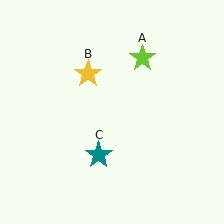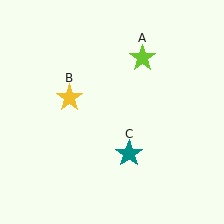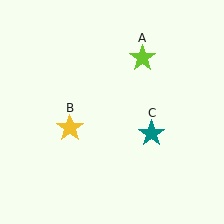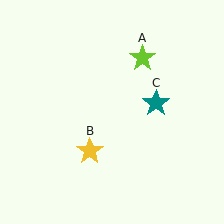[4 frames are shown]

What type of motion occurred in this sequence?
The yellow star (object B), teal star (object C) rotated counterclockwise around the center of the scene.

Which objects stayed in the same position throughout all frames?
Lime star (object A) remained stationary.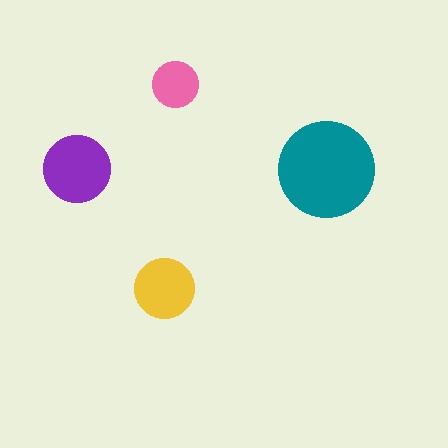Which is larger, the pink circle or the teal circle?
The teal one.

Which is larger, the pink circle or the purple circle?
The purple one.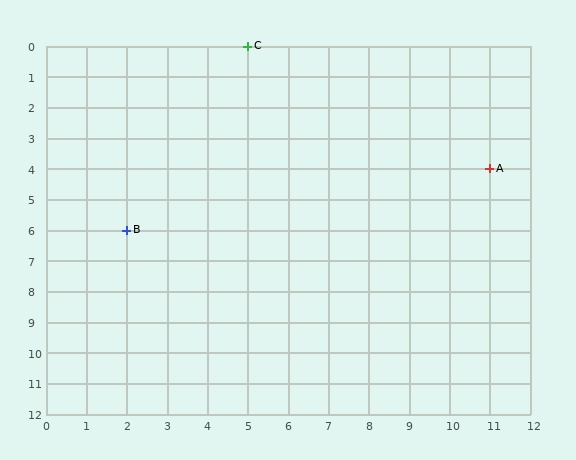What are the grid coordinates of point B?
Point B is at grid coordinates (2, 6).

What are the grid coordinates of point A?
Point A is at grid coordinates (11, 4).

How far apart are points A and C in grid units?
Points A and C are 6 columns and 4 rows apart (about 7.2 grid units diagonally).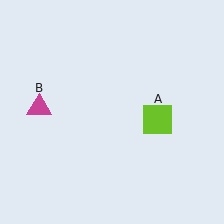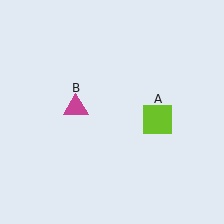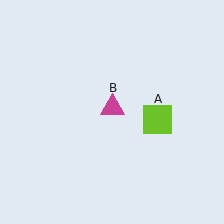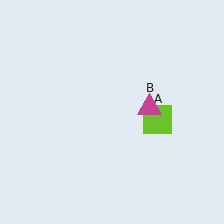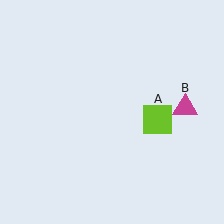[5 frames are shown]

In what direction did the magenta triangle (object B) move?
The magenta triangle (object B) moved right.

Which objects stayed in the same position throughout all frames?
Lime square (object A) remained stationary.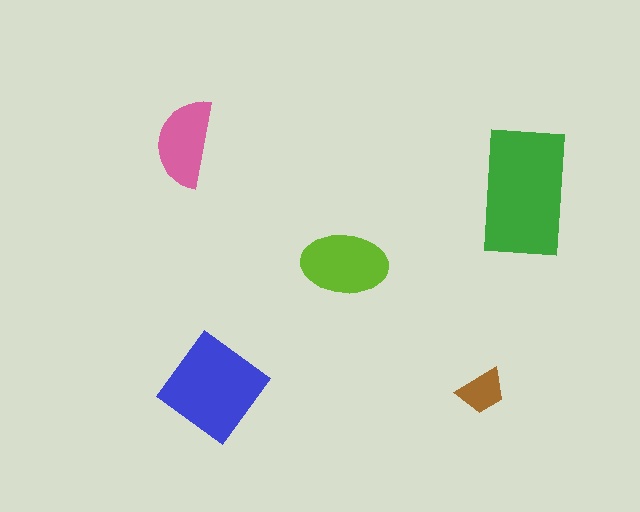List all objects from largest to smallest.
The green rectangle, the blue diamond, the lime ellipse, the pink semicircle, the brown trapezoid.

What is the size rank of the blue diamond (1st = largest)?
2nd.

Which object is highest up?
The pink semicircle is topmost.